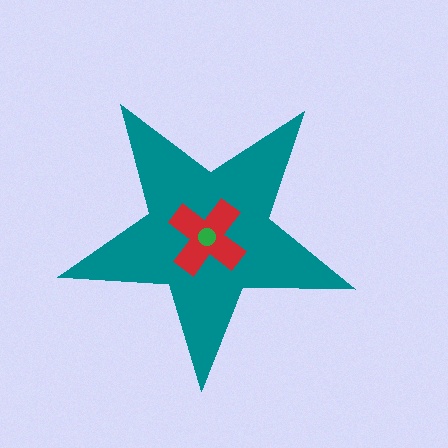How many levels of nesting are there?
3.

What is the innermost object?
The green circle.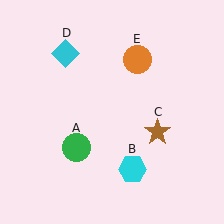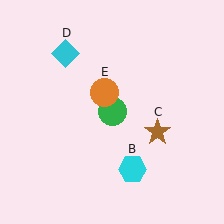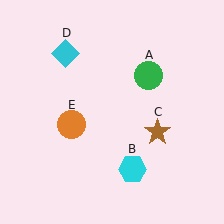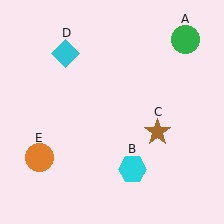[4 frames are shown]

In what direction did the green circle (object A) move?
The green circle (object A) moved up and to the right.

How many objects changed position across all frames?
2 objects changed position: green circle (object A), orange circle (object E).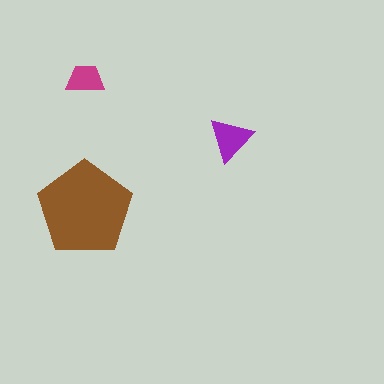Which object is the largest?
The brown pentagon.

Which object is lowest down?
The brown pentagon is bottommost.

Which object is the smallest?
The magenta trapezoid.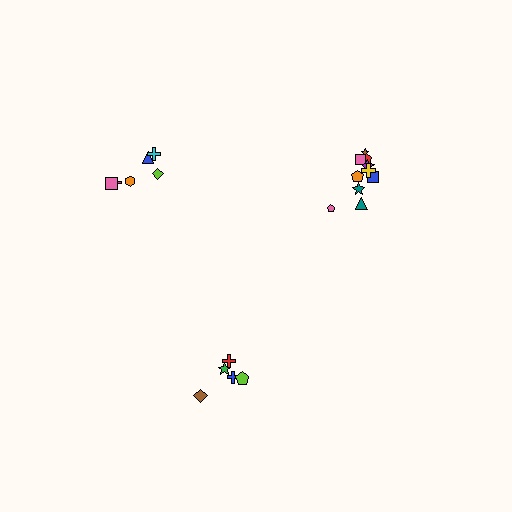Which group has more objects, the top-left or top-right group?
The top-right group.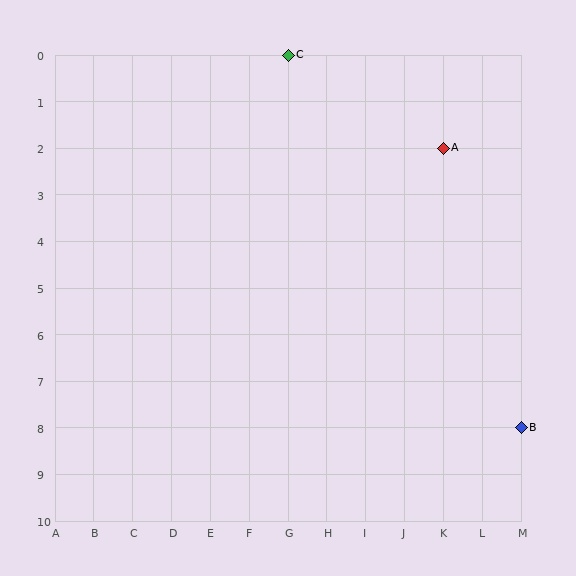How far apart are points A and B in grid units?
Points A and B are 2 columns and 6 rows apart (about 6.3 grid units diagonally).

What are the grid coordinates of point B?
Point B is at grid coordinates (M, 8).